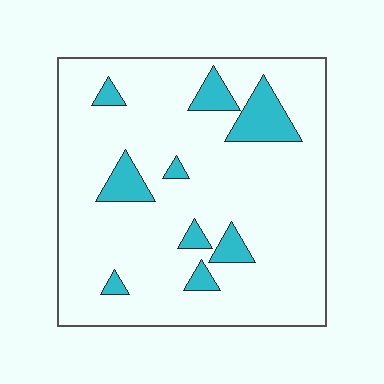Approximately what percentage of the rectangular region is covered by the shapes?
Approximately 15%.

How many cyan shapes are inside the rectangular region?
9.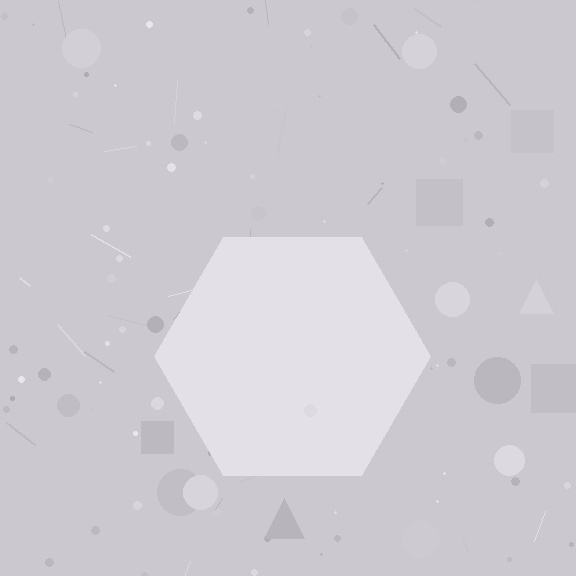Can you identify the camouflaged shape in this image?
The camouflaged shape is a hexagon.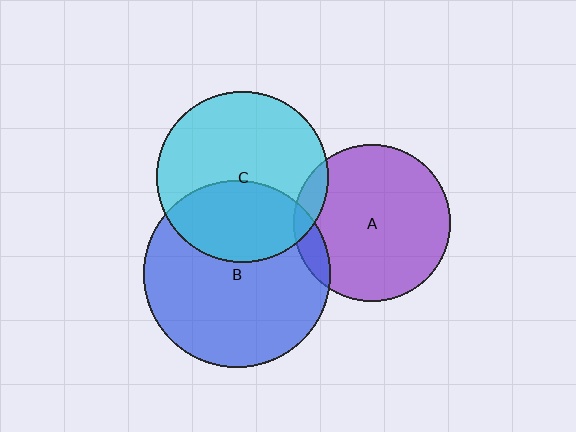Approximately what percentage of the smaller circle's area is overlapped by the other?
Approximately 35%.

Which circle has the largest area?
Circle B (blue).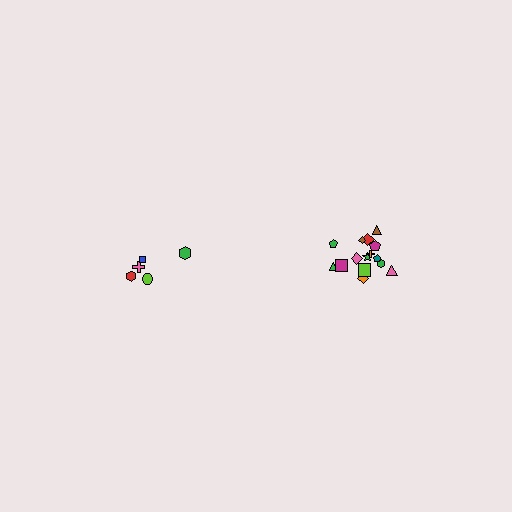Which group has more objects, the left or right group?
The right group.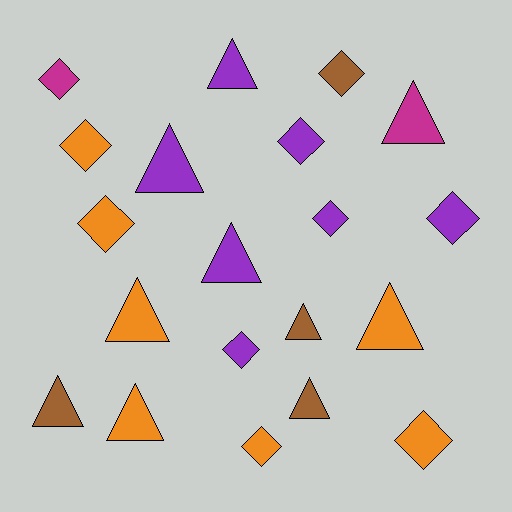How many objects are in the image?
There are 20 objects.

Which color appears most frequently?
Purple, with 7 objects.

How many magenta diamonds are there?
There is 1 magenta diamond.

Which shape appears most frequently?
Triangle, with 10 objects.